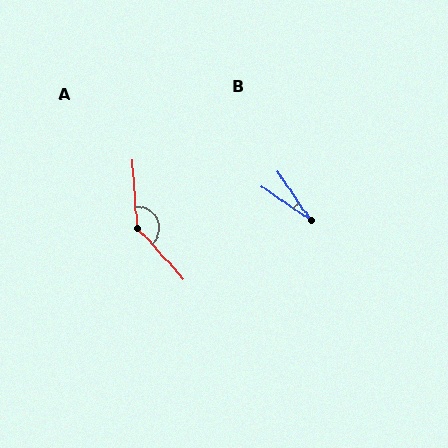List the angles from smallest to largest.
B (22°), A (142°).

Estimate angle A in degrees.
Approximately 142 degrees.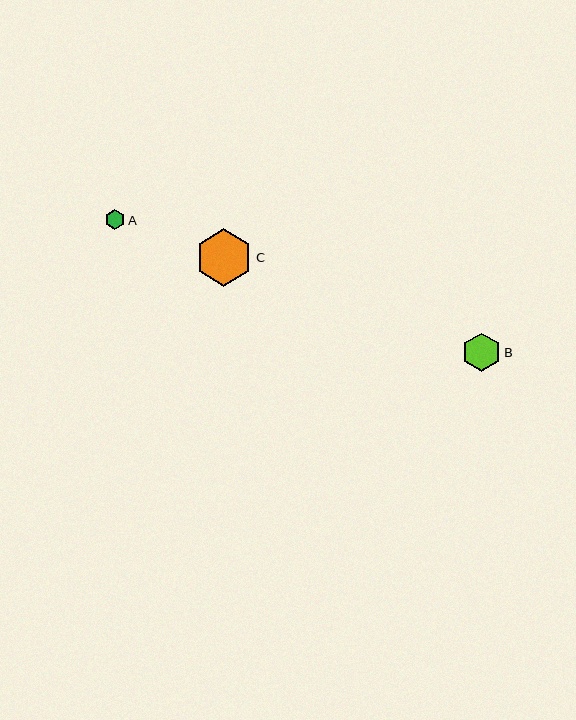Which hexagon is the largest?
Hexagon C is the largest with a size of approximately 57 pixels.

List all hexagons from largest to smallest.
From largest to smallest: C, B, A.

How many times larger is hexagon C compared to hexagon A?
Hexagon C is approximately 2.8 times the size of hexagon A.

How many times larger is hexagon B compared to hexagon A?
Hexagon B is approximately 1.9 times the size of hexagon A.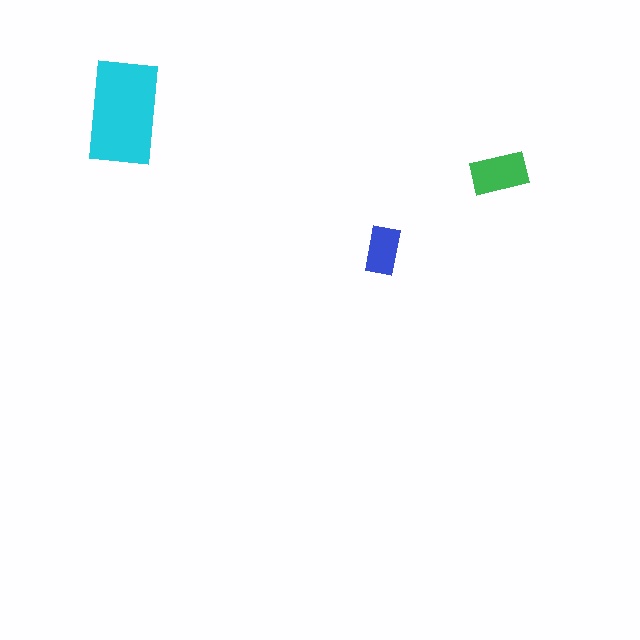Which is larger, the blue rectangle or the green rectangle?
The green one.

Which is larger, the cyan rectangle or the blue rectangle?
The cyan one.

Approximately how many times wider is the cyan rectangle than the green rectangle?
About 2 times wider.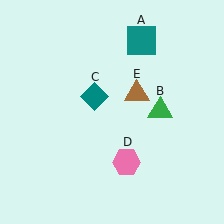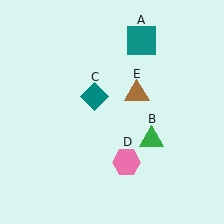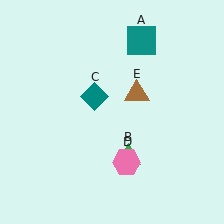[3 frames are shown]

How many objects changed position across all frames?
1 object changed position: green triangle (object B).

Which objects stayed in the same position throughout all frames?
Teal square (object A) and teal diamond (object C) and pink hexagon (object D) and brown triangle (object E) remained stationary.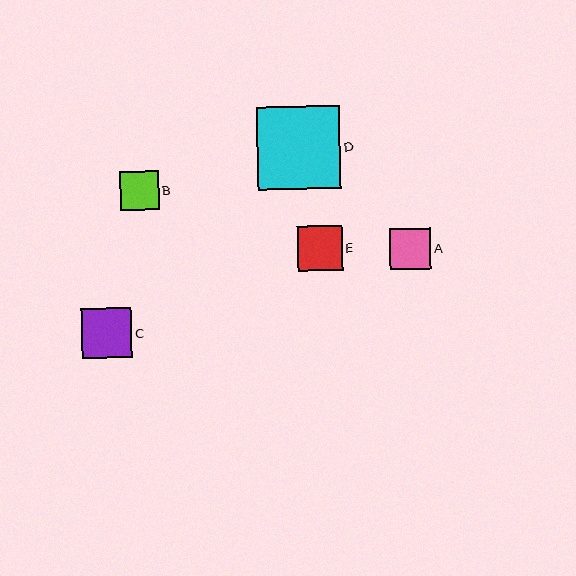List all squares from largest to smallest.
From largest to smallest: D, C, E, A, B.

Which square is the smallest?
Square B is the smallest with a size of approximately 39 pixels.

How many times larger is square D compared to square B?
Square D is approximately 2.1 times the size of square B.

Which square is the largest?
Square D is the largest with a size of approximately 84 pixels.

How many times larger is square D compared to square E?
Square D is approximately 1.9 times the size of square E.